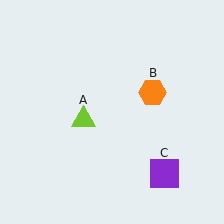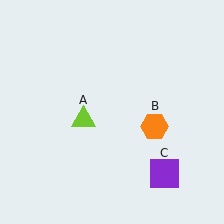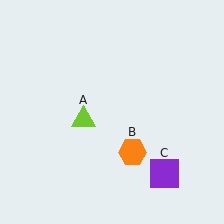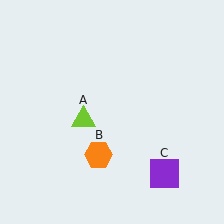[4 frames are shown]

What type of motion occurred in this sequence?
The orange hexagon (object B) rotated clockwise around the center of the scene.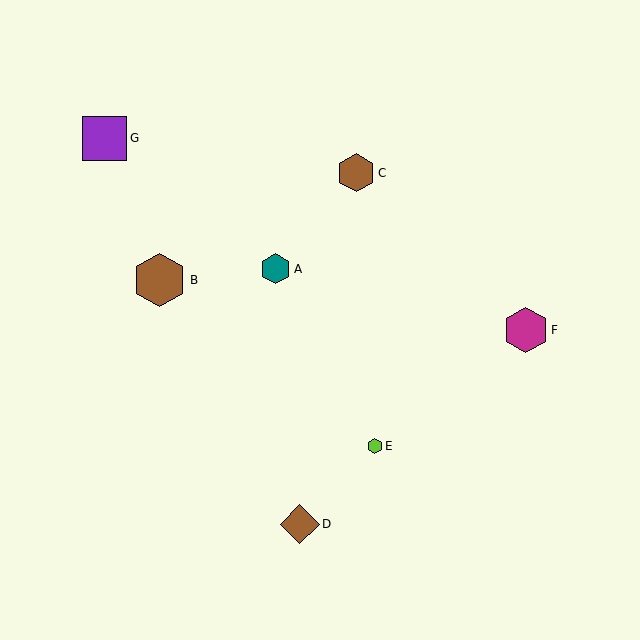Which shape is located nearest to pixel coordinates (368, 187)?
The brown hexagon (labeled C) at (356, 173) is nearest to that location.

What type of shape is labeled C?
Shape C is a brown hexagon.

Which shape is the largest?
The brown hexagon (labeled B) is the largest.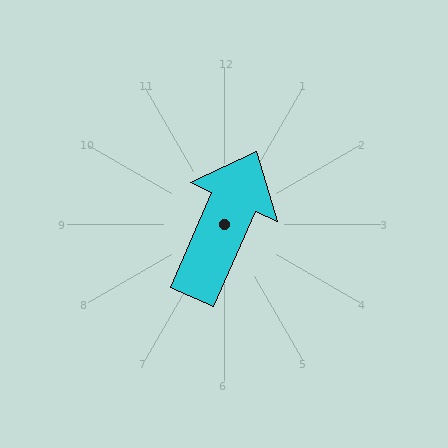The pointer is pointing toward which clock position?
Roughly 1 o'clock.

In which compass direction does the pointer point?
Northeast.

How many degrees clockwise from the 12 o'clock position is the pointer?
Approximately 24 degrees.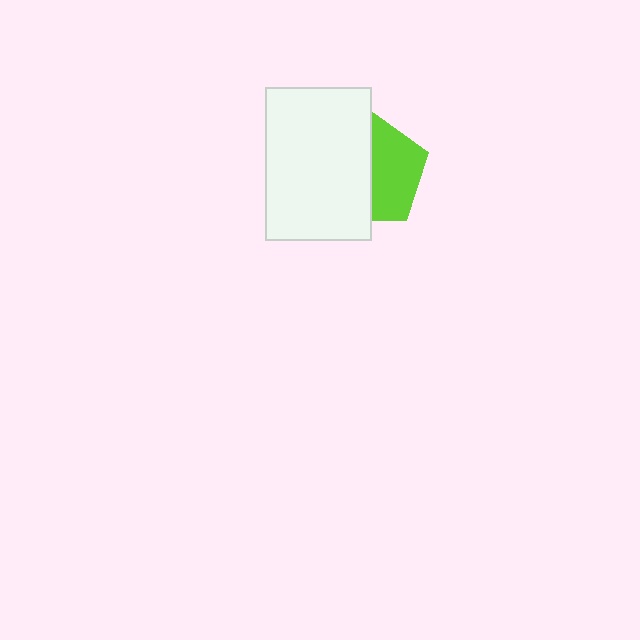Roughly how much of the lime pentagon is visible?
About half of it is visible (roughly 50%).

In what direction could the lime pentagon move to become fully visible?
The lime pentagon could move right. That would shift it out from behind the white rectangle entirely.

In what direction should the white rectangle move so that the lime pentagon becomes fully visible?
The white rectangle should move left. That is the shortest direction to clear the overlap and leave the lime pentagon fully visible.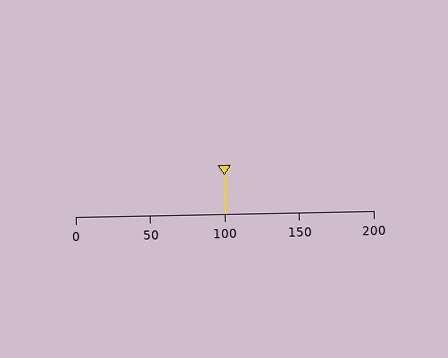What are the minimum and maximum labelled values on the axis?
The axis runs from 0 to 200.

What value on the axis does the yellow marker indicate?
The marker indicates approximately 100.